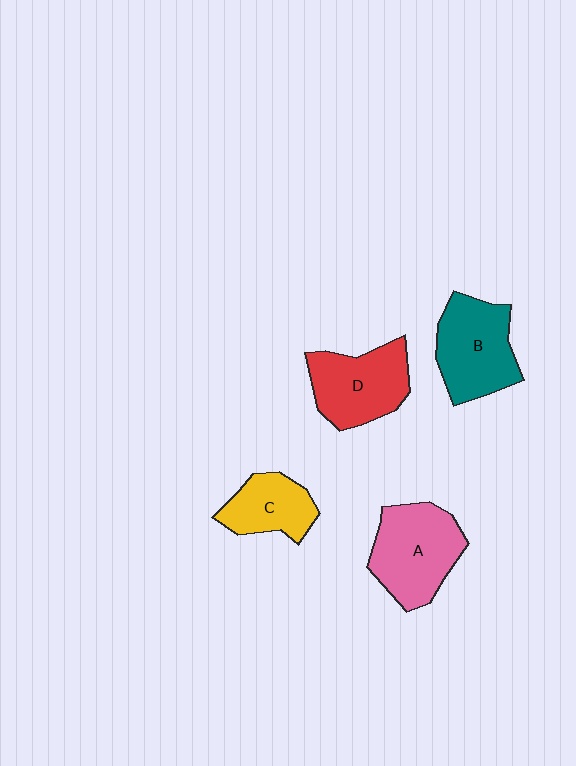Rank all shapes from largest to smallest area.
From largest to smallest: A (pink), B (teal), D (red), C (yellow).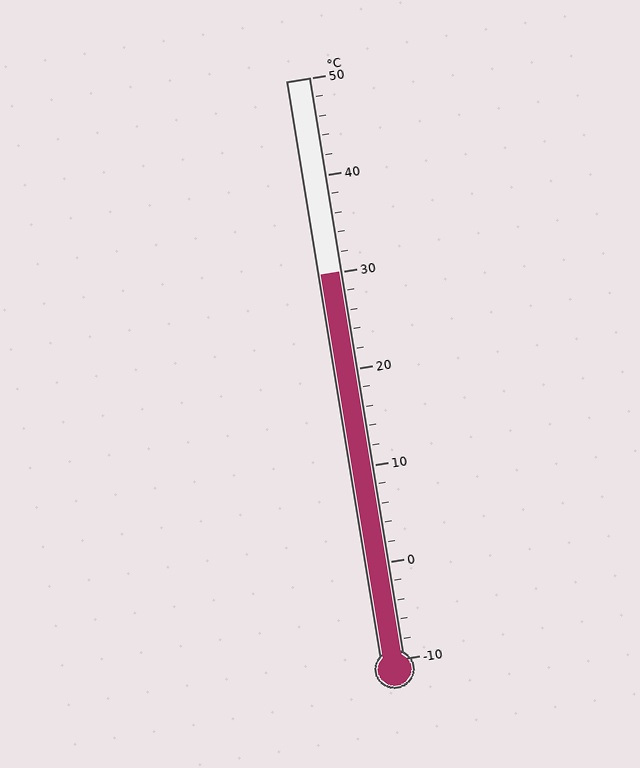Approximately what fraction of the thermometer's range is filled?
The thermometer is filled to approximately 65% of its range.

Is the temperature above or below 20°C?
The temperature is above 20°C.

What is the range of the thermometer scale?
The thermometer scale ranges from -10°C to 50°C.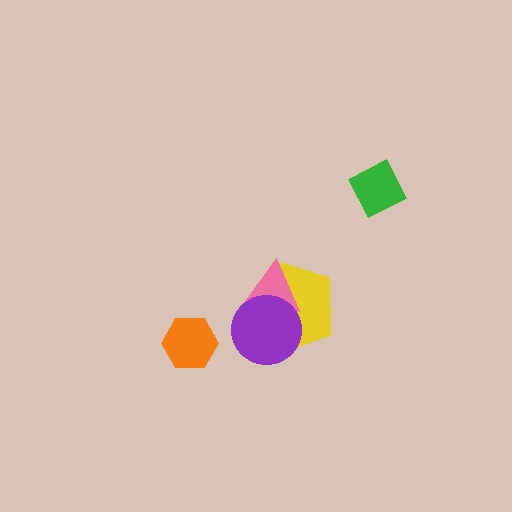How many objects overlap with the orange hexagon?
0 objects overlap with the orange hexagon.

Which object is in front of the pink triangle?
The purple circle is in front of the pink triangle.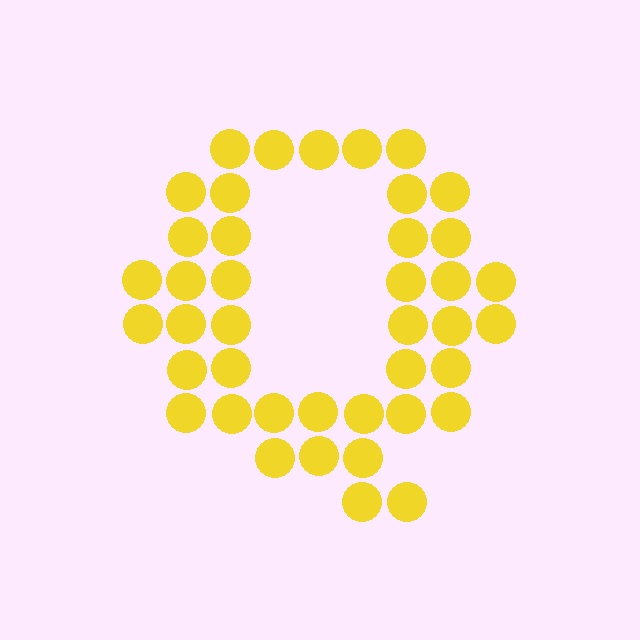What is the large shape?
The large shape is the letter Q.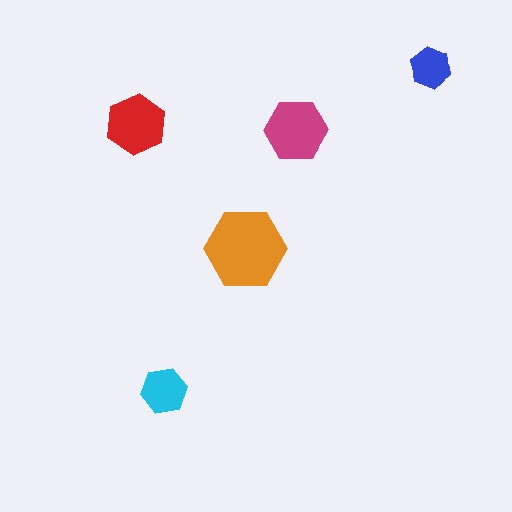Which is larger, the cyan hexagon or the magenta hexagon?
The magenta one.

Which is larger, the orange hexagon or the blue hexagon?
The orange one.